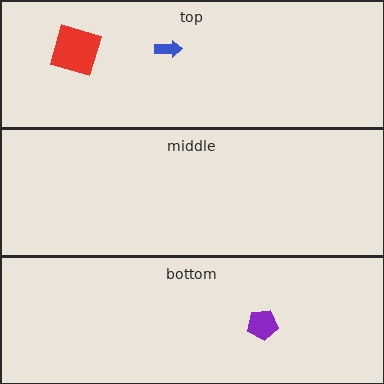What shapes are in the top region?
The red square, the blue arrow.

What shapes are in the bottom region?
The purple pentagon.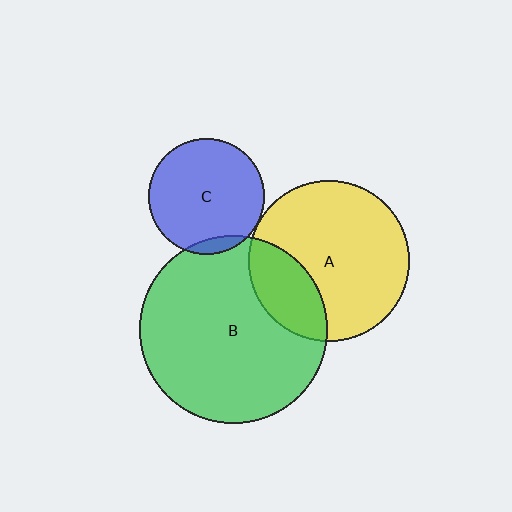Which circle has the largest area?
Circle B (green).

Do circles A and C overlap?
Yes.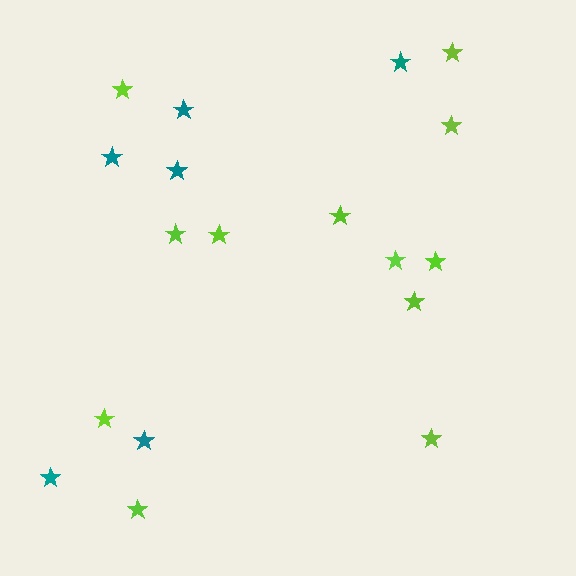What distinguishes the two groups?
There are 2 groups: one group of lime stars (12) and one group of teal stars (6).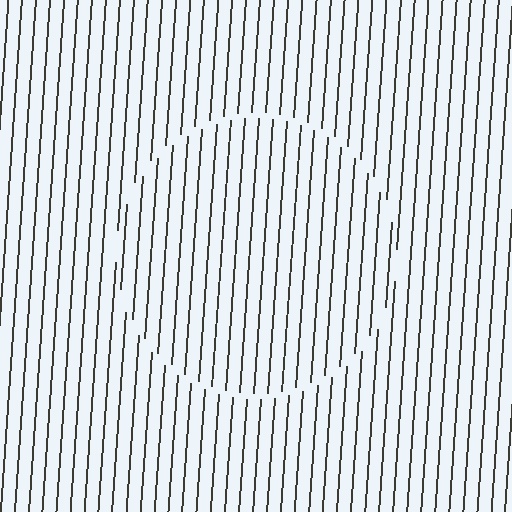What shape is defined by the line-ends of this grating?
An illusory circle. The interior of the shape contains the same grating, shifted by half a period — the contour is defined by the phase discontinuity where line-ends from the inner and outer gratings abut.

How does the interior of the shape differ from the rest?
The interior of the shape contains the same grating, shifted by half a period — the contour is defined by the phase discontinuity where line-ends from the inner and outer gratings abut.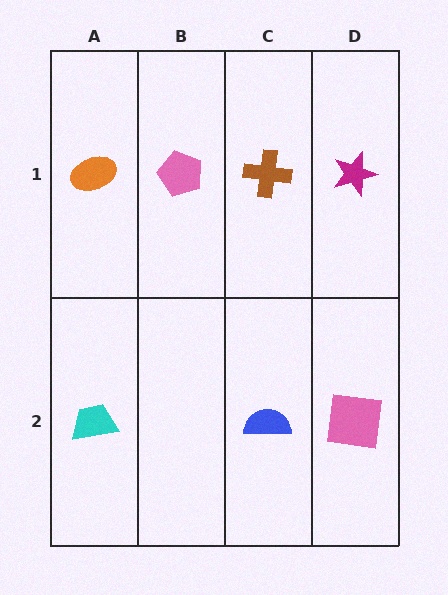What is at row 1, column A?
An orange ellipse.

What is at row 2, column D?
A pink square.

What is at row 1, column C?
A brown cross.